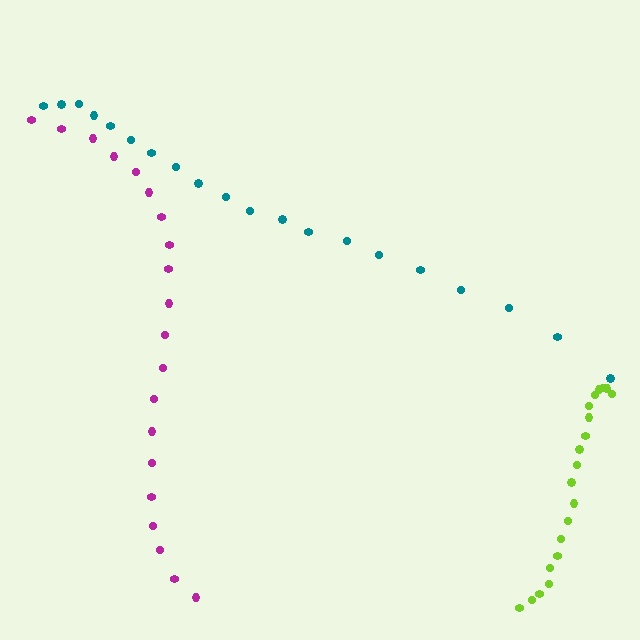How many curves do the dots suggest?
There are 3 distinct paths.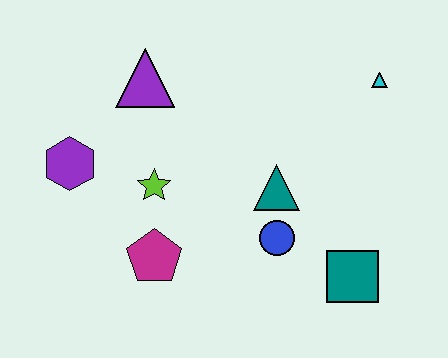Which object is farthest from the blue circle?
The purple hexagon is farthest from the blue circle.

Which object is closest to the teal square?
The blue circle is closest to the teal square.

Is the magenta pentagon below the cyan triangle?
Yes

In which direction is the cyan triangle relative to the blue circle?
The cyan triangle is above the blue circle.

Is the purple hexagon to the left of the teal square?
Yes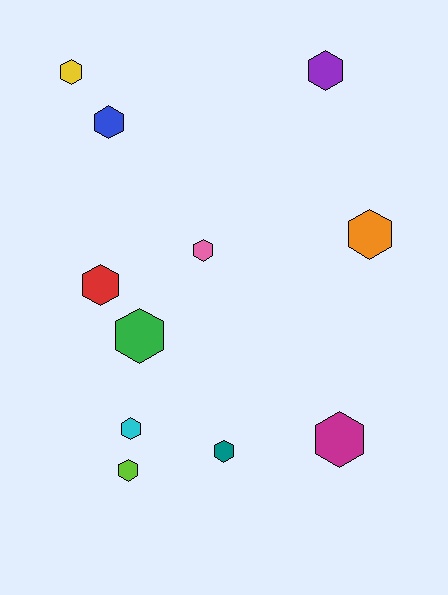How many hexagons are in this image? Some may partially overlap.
There are 11 hexagons.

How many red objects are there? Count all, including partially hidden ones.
There is 1 red object.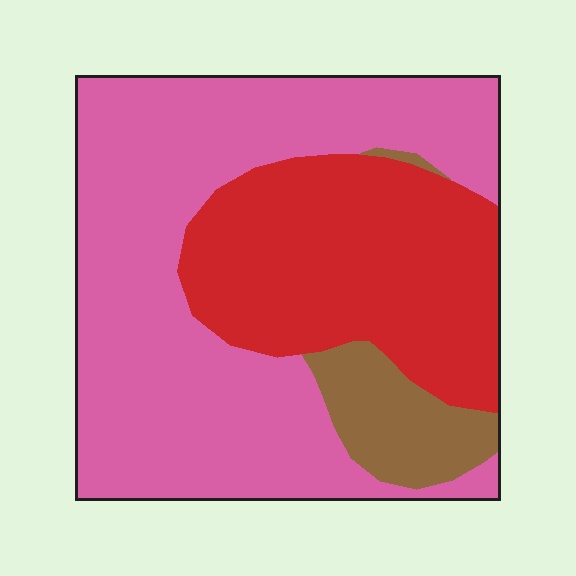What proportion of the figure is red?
Red takes up between a quarter and a half of the figure.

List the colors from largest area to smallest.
From largest to smallest: pink, red, brown.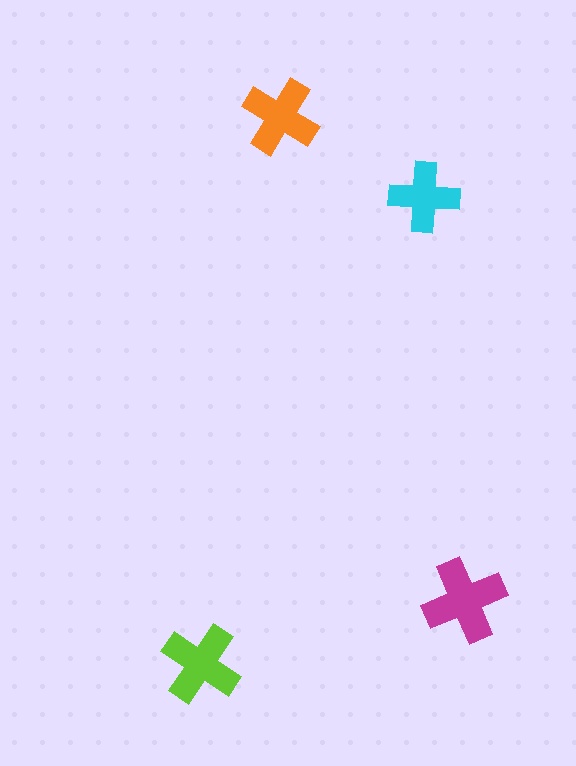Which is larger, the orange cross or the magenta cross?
The magenta one.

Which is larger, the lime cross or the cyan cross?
The lime one.